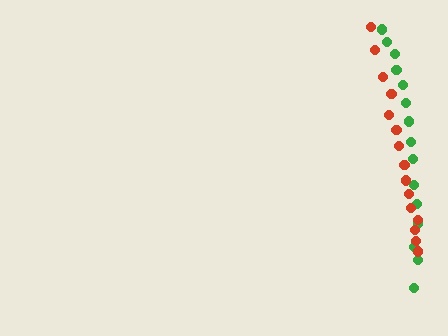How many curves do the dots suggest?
There are 2 distinct paths.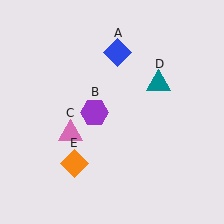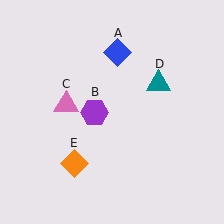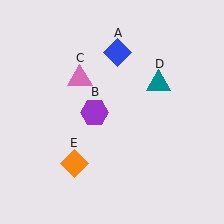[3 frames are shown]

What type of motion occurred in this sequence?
The pink triangle (object C) rotated clockwise around the center of the scene.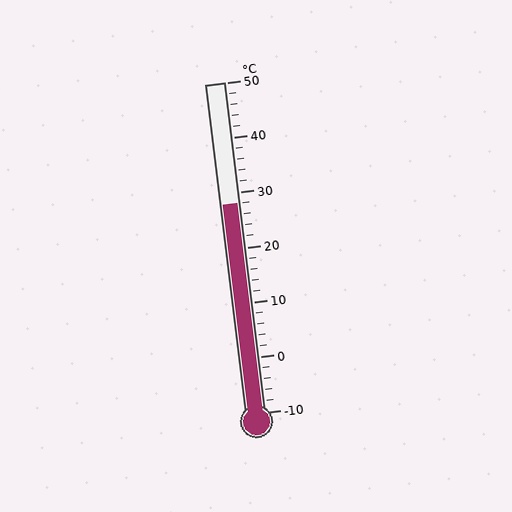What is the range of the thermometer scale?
The thermometer scale ranges from -10°C to 50°C.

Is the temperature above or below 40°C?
The temperature is below 40°C.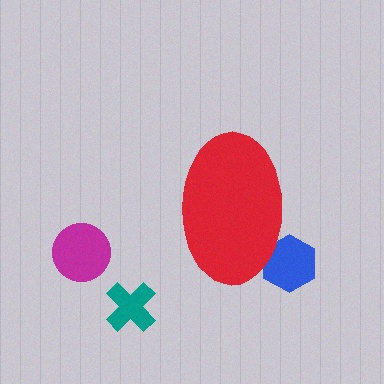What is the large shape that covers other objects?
A red ellipse.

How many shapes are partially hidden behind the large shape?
1 shape is partially hidden.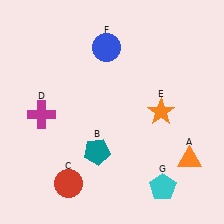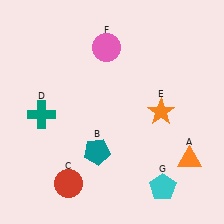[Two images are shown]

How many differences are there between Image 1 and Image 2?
There are 2 differences between the two images.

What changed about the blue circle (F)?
In Image 1, F is blue. In Image 2, it changed to pink.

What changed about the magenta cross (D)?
In Image 1, D is magenta. In Image 2, it changed to teal.